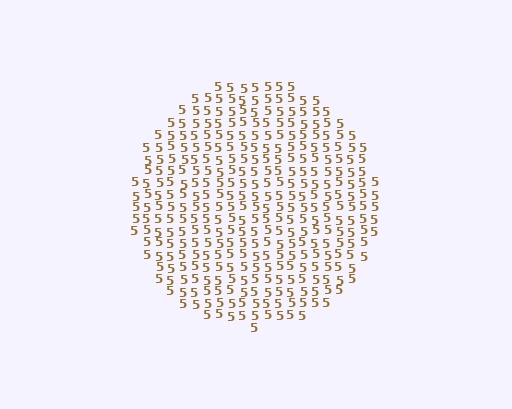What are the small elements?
The small elements are digit 5's.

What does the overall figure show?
The overall figure shows a circle.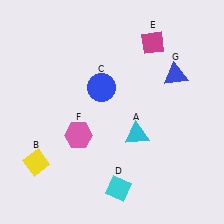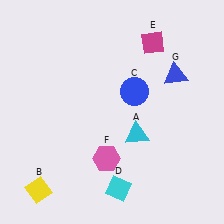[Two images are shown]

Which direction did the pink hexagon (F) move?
The pink hexagon (F) moved right.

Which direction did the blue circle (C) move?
The blue circle (C) moved right.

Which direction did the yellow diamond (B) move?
The yellow diamond (B) moved down.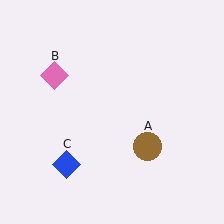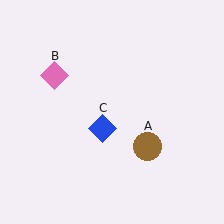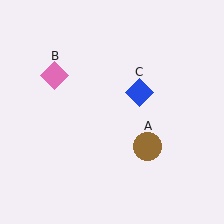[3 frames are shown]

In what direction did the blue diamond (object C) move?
The blue diamond (object C) moved up and to the right.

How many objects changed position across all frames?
1 object changed position: blue diamond (object C).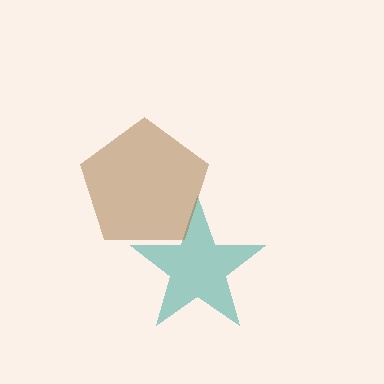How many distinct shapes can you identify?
There are 2 distinct shapes: a teal star, a brown pentagon.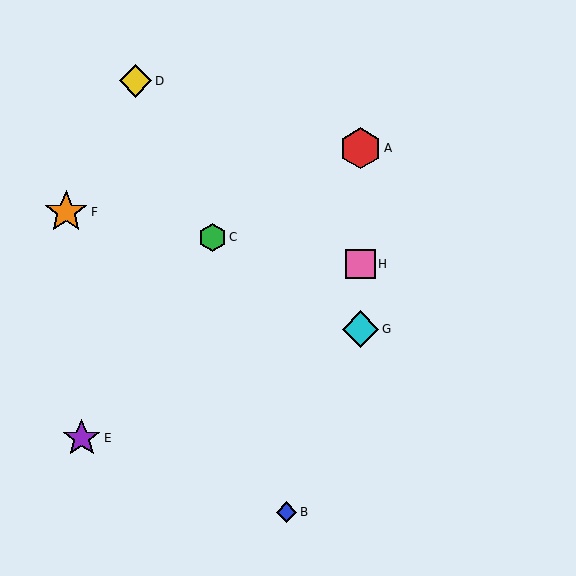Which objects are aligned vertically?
Objects A, G, H are aligned vertically.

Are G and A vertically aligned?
Yes, both are at x≈360.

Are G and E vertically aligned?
No, G is at x≈360 and E is at x≈82.